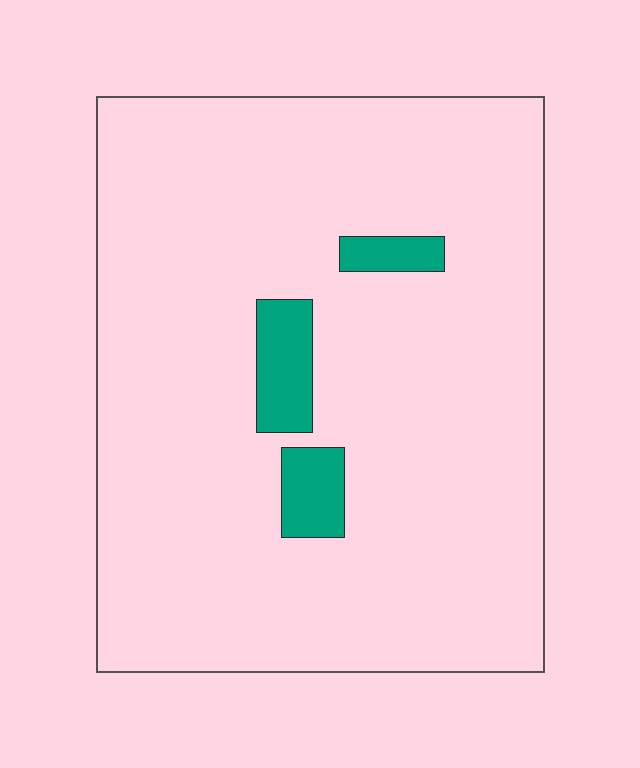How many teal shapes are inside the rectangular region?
3.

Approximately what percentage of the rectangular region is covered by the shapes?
Approximately 5%.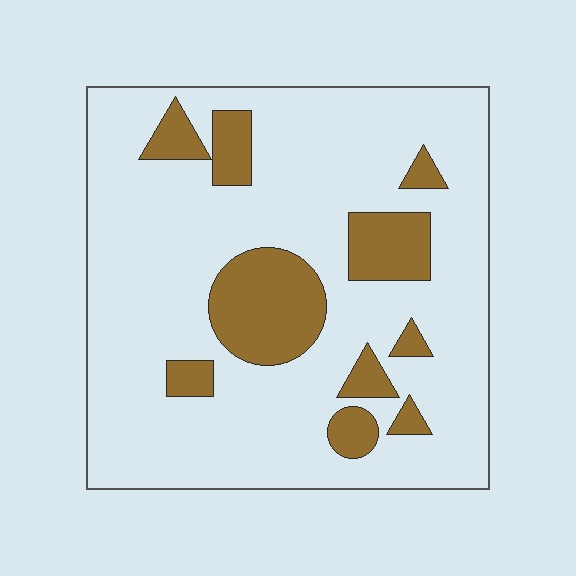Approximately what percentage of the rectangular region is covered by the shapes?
Approximately 20%.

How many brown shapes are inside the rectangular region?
10.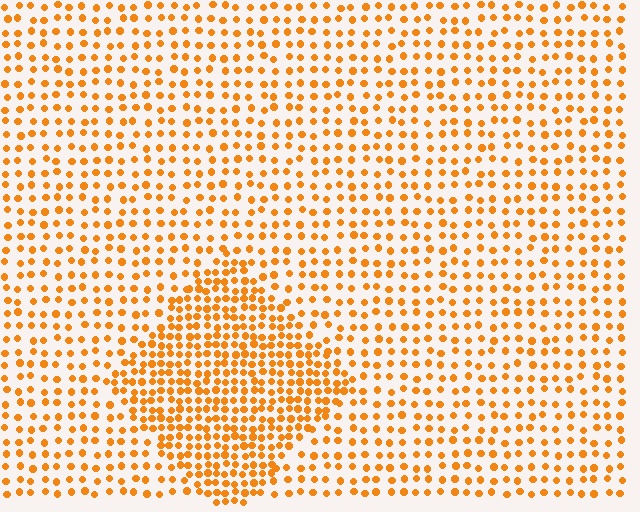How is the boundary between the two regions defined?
The boundary is defined by a change in element density (approximately 1.9x ratio). All elements are the same color, size, and shape.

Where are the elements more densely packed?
The elements are more densely packed inside the diamond boundary.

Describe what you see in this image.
The image contains small orange elements arranged at two different densities. A diamond-shaped region is visible where the elements are more densely packed than the surrounding area.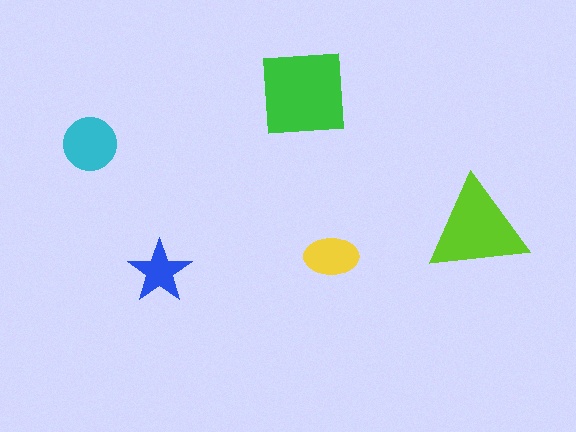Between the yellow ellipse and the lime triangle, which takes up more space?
The lime triangle.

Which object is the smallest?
The blue star.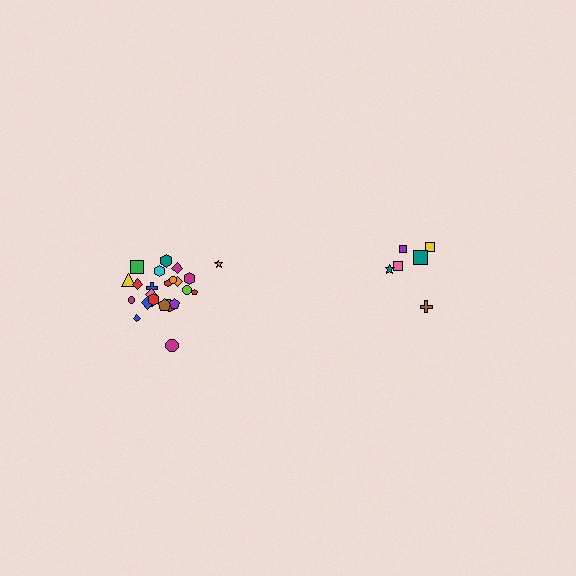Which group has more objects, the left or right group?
The left group.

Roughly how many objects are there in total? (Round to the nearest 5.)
Roughly 30 objects in total.